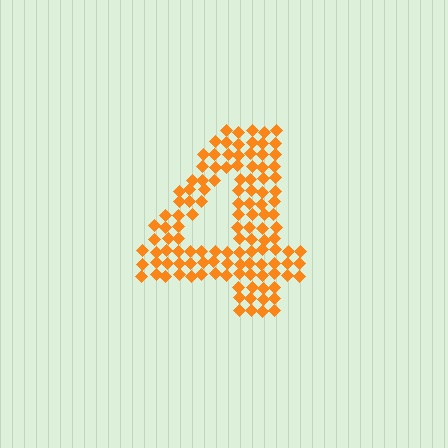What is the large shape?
The large shape is the digit 4.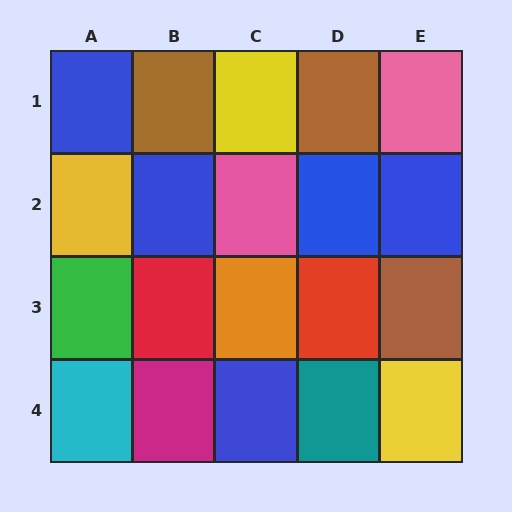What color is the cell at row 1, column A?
Blue.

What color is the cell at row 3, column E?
Brown.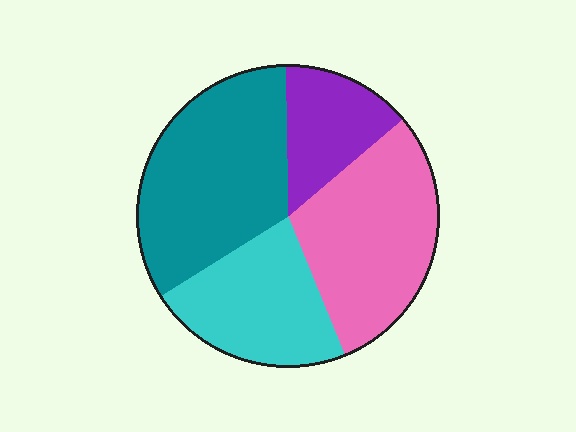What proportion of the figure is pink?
Pink covers roughly 30% of the figure.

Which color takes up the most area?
Teal, at roughly 35%.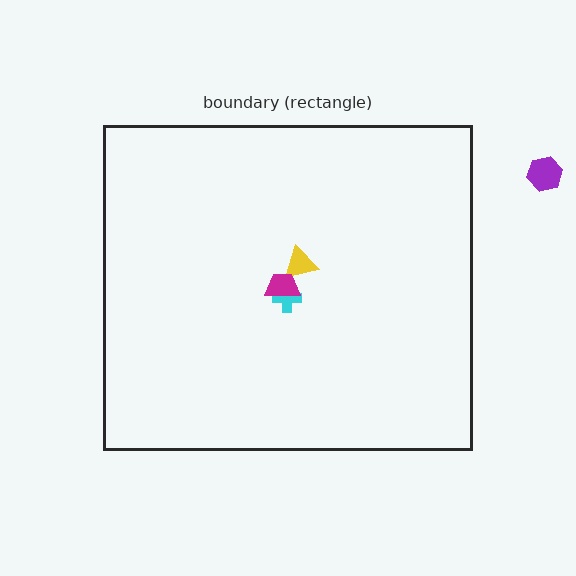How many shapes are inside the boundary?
3 inside, 1 outside.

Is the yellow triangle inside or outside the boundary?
Inside.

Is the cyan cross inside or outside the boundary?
Inside.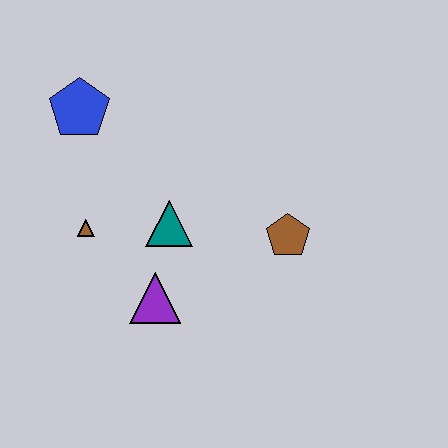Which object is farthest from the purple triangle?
The blue pentagon is farthest from the purple triangle.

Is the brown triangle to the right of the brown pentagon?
No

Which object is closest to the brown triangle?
The teal triangle is closest to the brown triangle.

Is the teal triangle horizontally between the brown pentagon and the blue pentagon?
Yes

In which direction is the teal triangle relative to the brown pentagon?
The teal triangle is to the left of the brown pentagon.